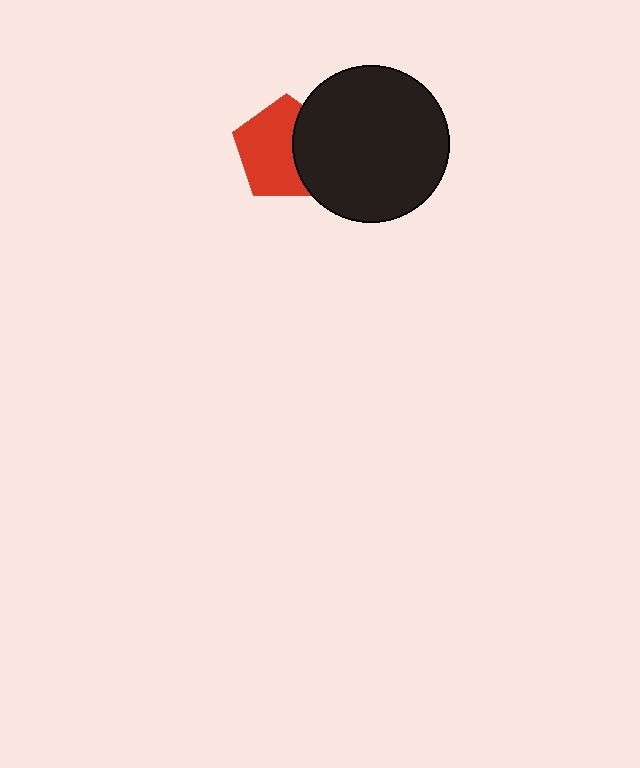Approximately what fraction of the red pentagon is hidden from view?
Roughly 36% of the red pentagon is hidden behind the black circle.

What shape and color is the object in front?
The object in front is a black circle.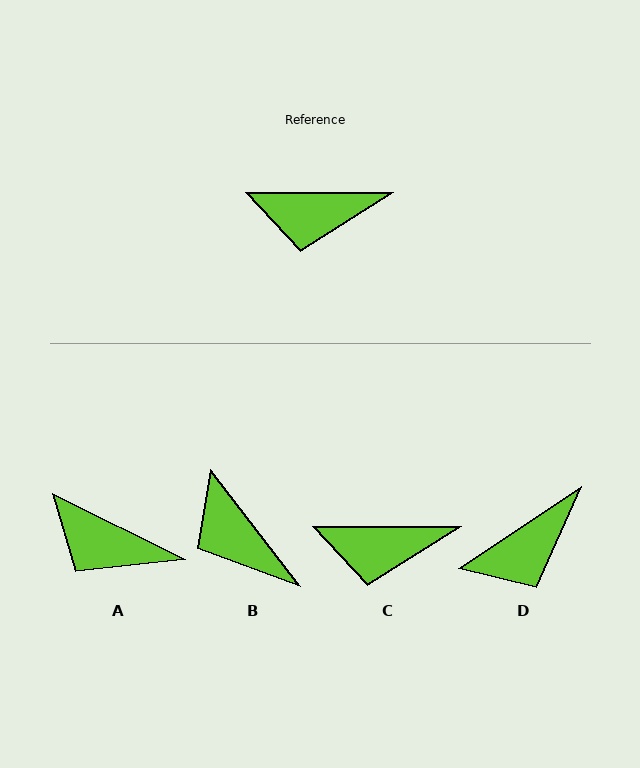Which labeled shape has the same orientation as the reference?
C.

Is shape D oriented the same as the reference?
No, it is off by about 34 degrees.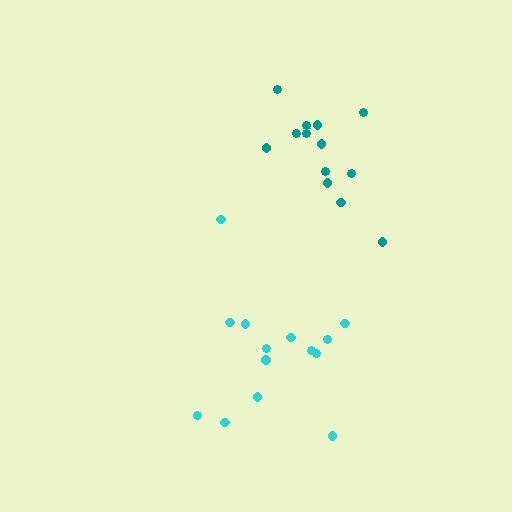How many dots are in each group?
Group 1: 13 dots, Group 2: 14 dots (27 total).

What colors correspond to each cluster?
The clusters are colored: teal, cyan.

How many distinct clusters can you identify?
There are 2 distinct clusters.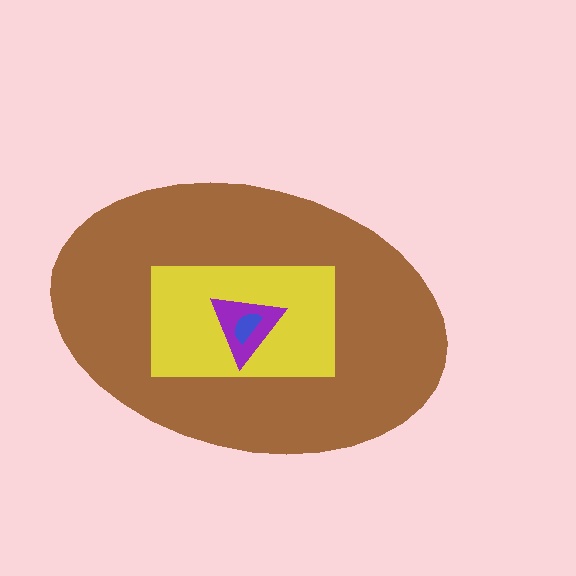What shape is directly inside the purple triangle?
The blue semicircle.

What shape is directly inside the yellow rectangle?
The purple triangle.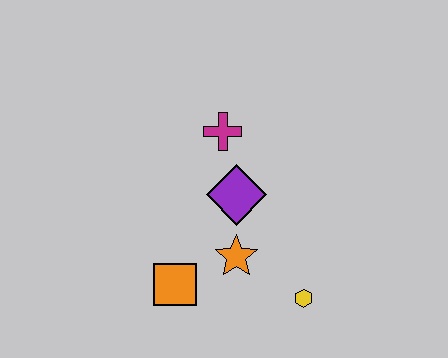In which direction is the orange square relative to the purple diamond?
The orange square is below the purple diamond.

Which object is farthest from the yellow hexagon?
The magenta cross is farthest from the yellow hexagon.